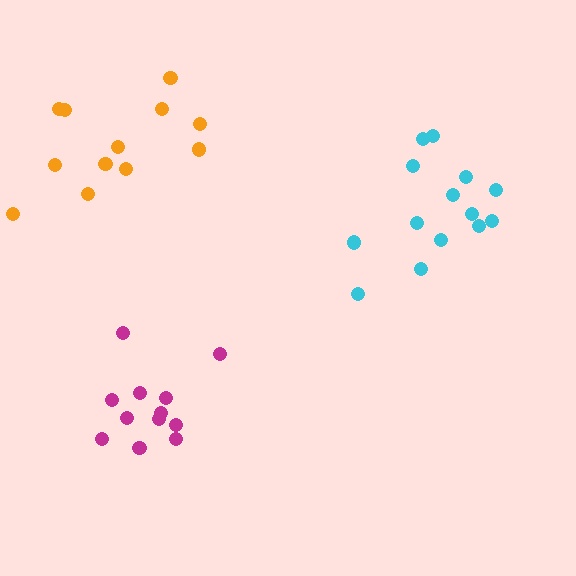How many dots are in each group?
Group 1: 12 dots, Group 2: 14 dots, Group 3: 12 dots (38 total).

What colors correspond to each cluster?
The clusters are colored: magenta, cyan, orange.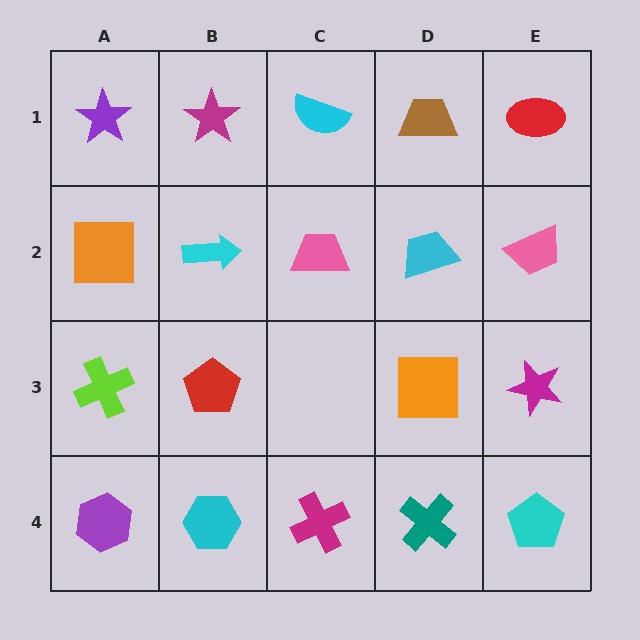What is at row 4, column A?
A purple hexagon.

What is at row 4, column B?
A cyan hexagon.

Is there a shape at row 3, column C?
No, that cell is empty.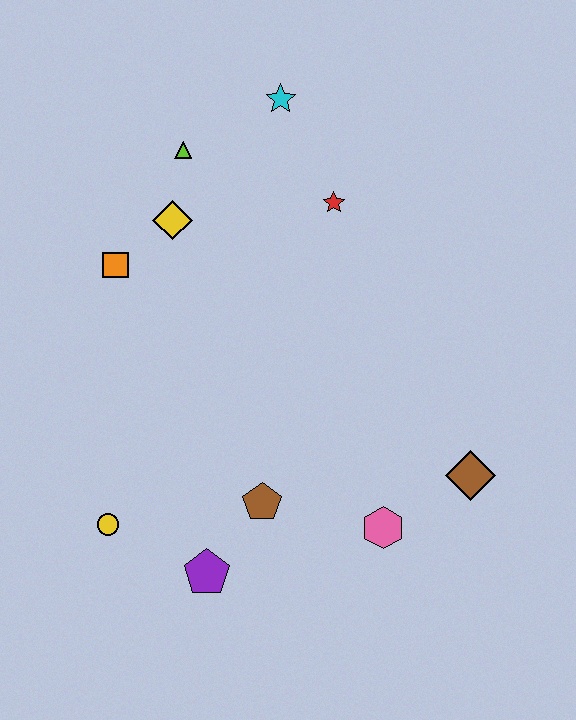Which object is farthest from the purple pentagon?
The cyan star is farthest from the purple pentagon.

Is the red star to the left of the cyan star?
No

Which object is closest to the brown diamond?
The pink hexagon is closest to the brown diamond.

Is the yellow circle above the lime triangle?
No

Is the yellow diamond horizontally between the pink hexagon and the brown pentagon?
No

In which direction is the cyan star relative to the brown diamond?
The cyan star is above the brown diamond.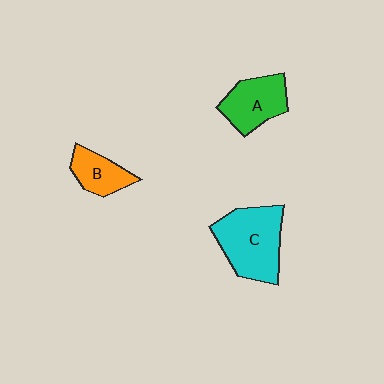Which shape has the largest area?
Shape C (cyan).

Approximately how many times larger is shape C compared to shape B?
Approximately 2.0 times.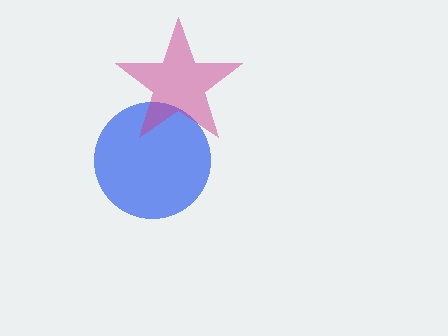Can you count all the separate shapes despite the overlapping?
Yes, there are 2 separate shapes.